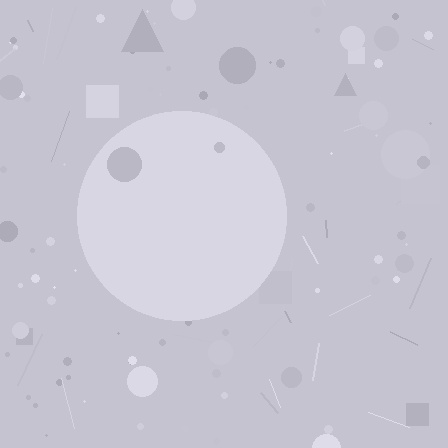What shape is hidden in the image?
A circle is hidden in the image.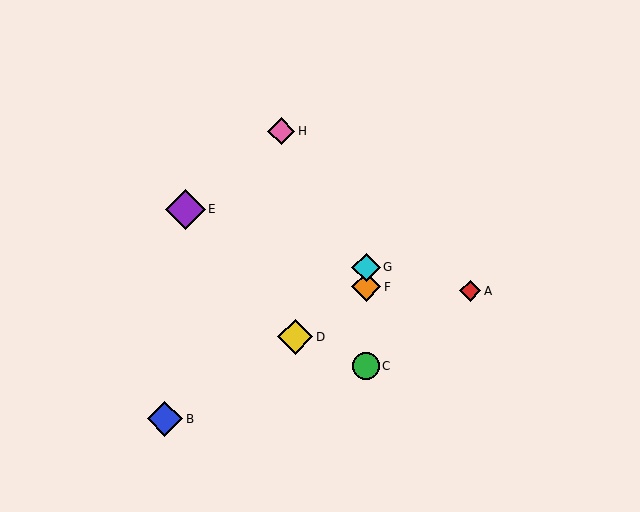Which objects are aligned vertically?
Objects C, F, G are aligned vertically.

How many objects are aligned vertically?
3 objects (C, F, G) are aligned vertically.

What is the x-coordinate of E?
Object E is at x≈185.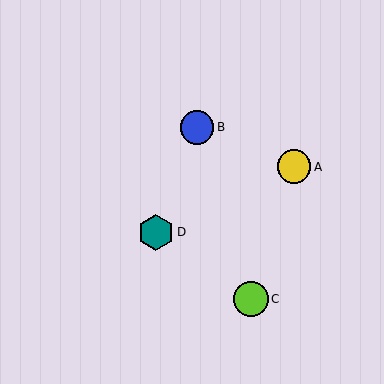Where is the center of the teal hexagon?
The center of the teal hexagon is at (156, 232).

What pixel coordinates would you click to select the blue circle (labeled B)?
Click at (197, 127) to select the blue circle B.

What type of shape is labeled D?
Shape D is a teal hexagon.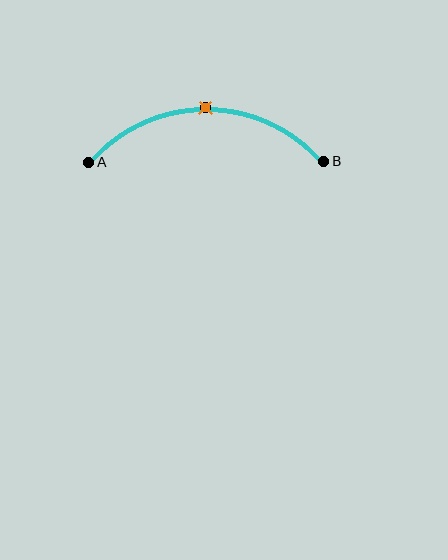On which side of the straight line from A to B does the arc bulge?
The arc bulges above the straight line connecting A and B.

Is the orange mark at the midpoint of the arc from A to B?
Yes. The orange mark lies on the arc at equal arc-length from both A and B — it is the arc midpoint.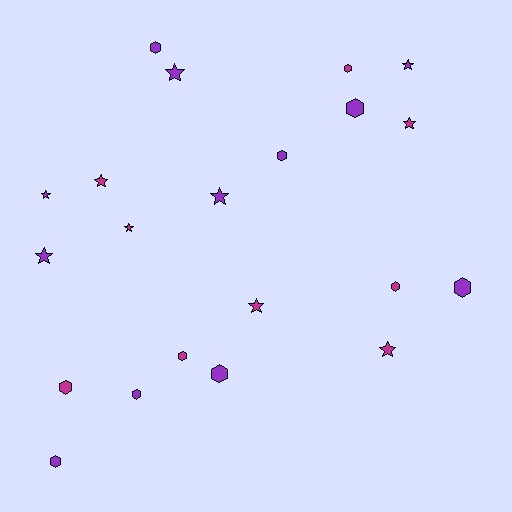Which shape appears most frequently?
Hexagon, with 11 objects.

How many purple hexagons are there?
There are 7 purple hexagons.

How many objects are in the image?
There are 21 objects.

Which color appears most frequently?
Purple, with 12 objects.